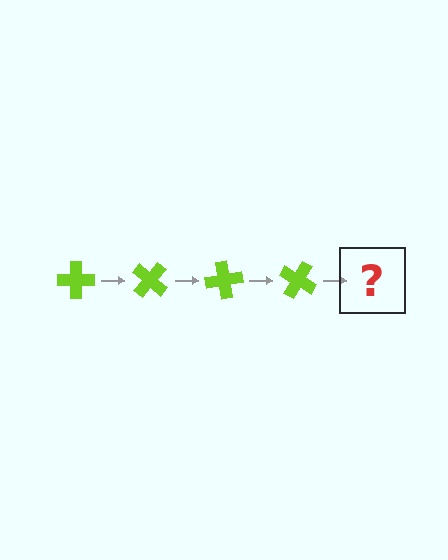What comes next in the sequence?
The next element should be a lime cross rotated 160 degrees.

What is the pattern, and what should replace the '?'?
The pattern is that the cross rotates 40 degrees each step. The '?' should be a lime cross rotated 160 degrees.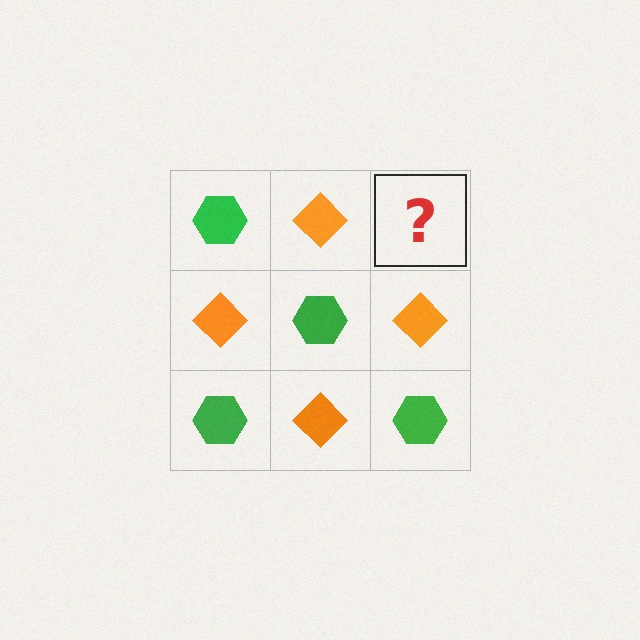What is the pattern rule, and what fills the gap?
The rule is that it alternates green hexagon and orange diamond in a checkerboard pattern. The gap should be filled with a green hexagon.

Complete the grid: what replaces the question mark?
The question mark should be replaced with a green hexagon.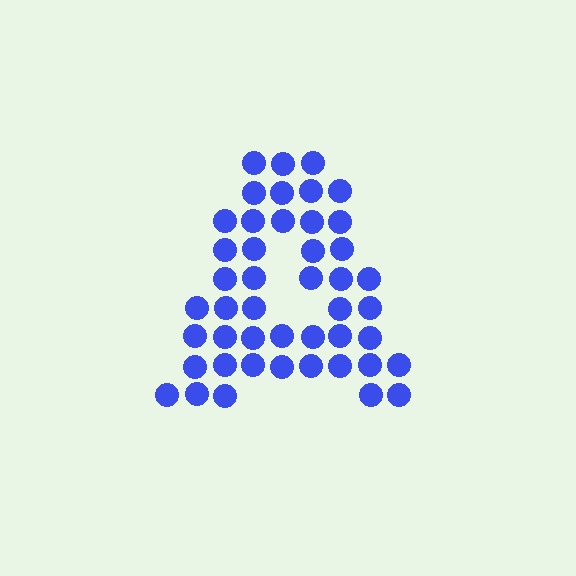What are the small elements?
The small elements are circles.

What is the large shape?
The large shape is the letter A.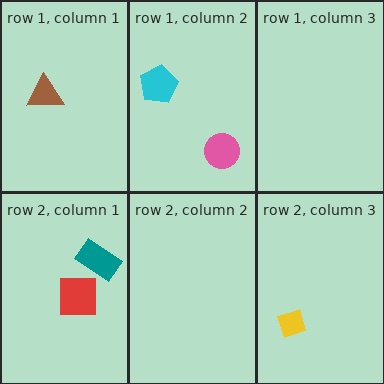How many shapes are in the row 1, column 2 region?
2.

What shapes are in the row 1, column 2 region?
The pink circle, the cyan pentagon.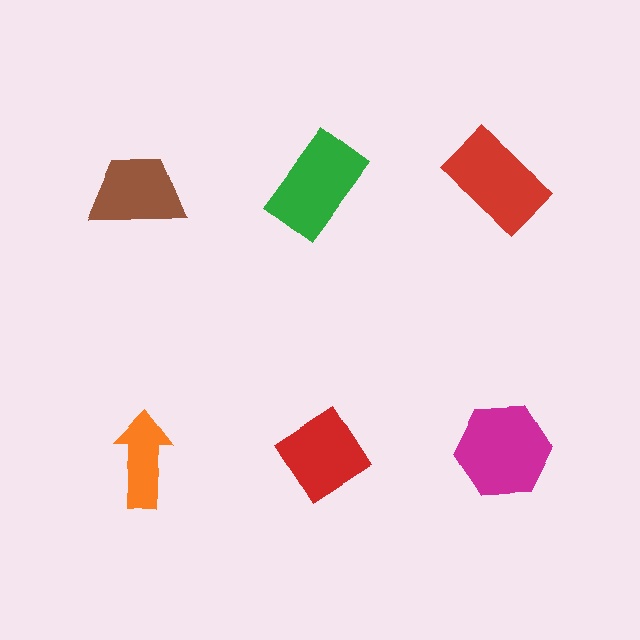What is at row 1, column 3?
A red rectangle.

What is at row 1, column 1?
A brown trapezoid.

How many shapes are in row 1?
3 shapes.